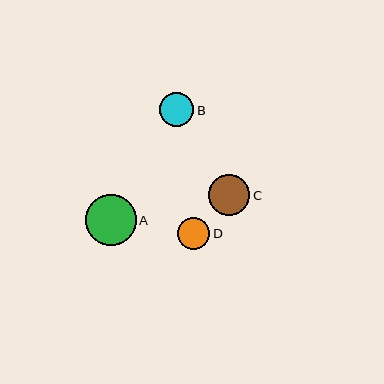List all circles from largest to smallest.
From largest to smallest: A, C, B, D.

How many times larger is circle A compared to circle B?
Circle A is approximately 1.5 times the size of circle B.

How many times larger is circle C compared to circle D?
Circle C is approximately 1.3 times the size of circle D.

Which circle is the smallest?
Circle D is the smallest with a size of approximately 32 pixels.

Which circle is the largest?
Circle A is the largest with a size of approximately 51 pixels.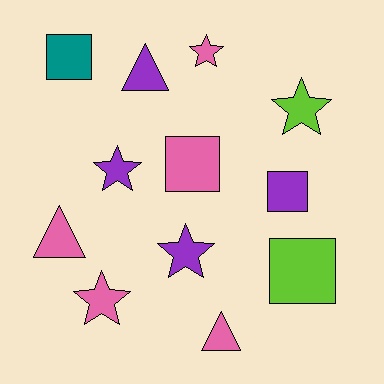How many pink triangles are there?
There are 2 pink triangles.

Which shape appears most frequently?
Star, with 5 objects.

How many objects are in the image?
There are 12 objects.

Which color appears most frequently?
Pink, with 5 objects.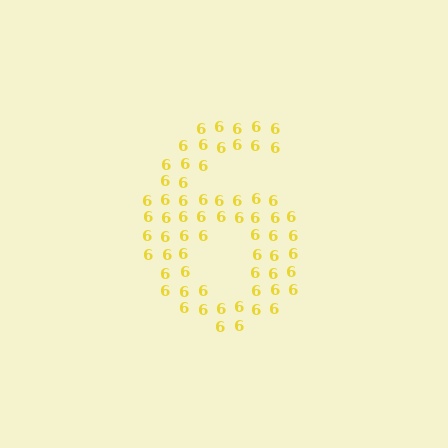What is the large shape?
The large shape is the digit 6.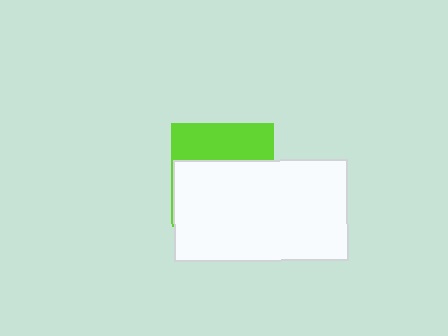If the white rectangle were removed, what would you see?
You would see the complete lime square.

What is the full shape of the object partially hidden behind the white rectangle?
The partially hidden object is a lime square.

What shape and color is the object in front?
The object in front is a white rectangle.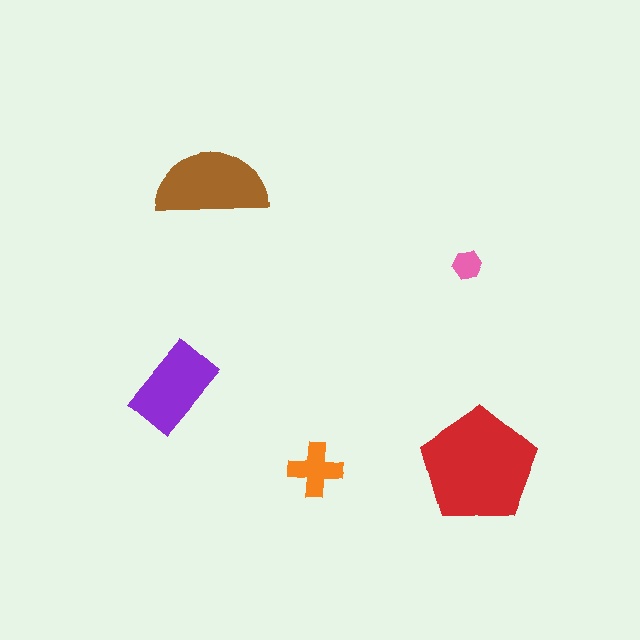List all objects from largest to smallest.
The red pentagon, the brown semicircle, the purple rectangle, the orange cross, the pink hexagon.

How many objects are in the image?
There are 5 objects in the image.